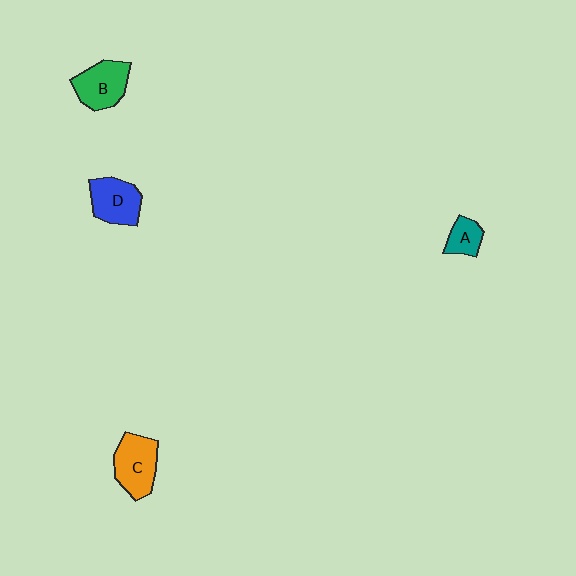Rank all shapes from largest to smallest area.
From largest to smallest: C (orange), B (green), D (blue), A (teal).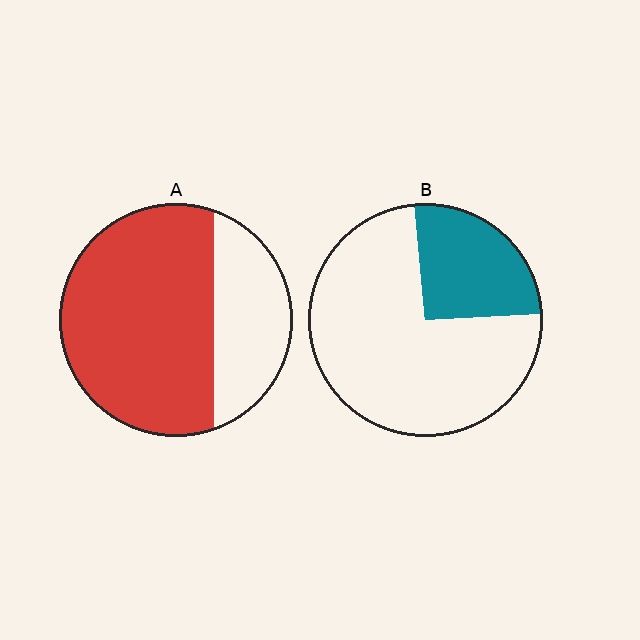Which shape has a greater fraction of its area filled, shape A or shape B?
Shape A.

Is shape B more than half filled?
No.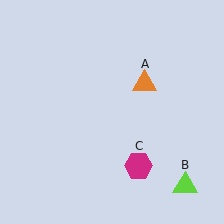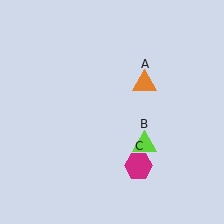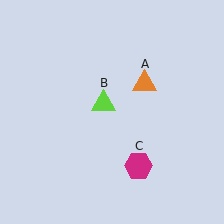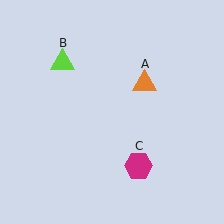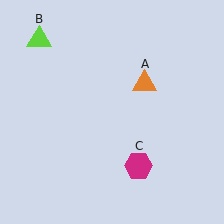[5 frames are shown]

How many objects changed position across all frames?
1 object changed position: lime triangle (object B).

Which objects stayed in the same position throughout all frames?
Orange triangle (object A) and magenta hexagon (object C) remained stationary.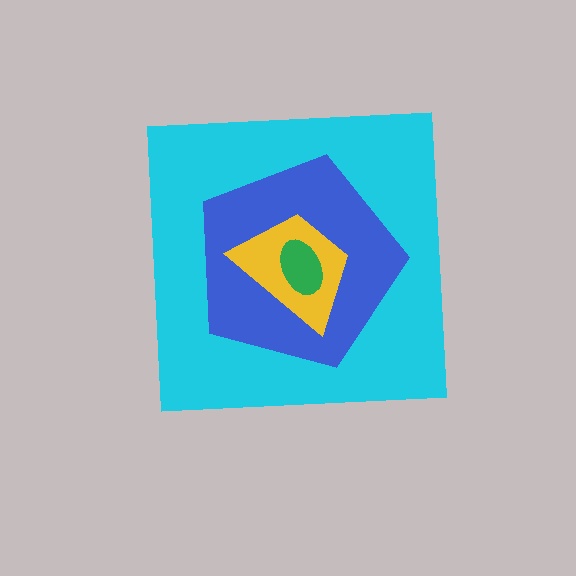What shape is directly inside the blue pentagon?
The yellow trapezoid.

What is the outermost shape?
The cyan square.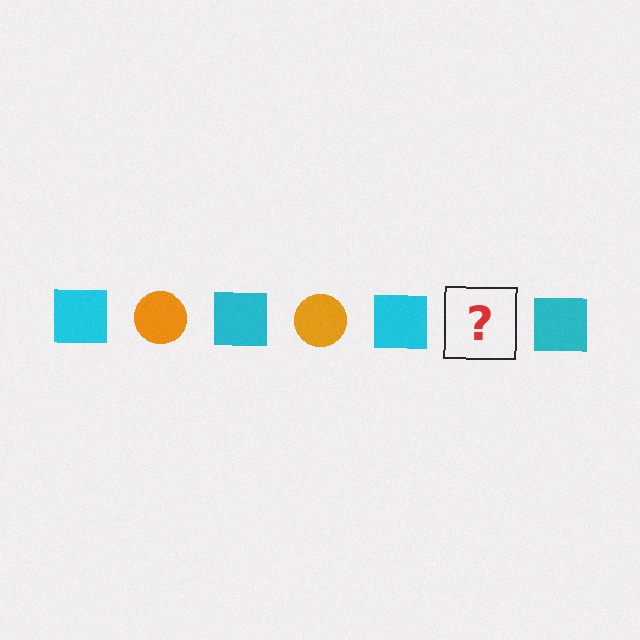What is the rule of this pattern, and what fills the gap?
The rule is that the pattern alternates between cyan square and orange circle. The gap should be filled with an orange circle.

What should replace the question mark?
The question mark should be replaced with an orange circle.